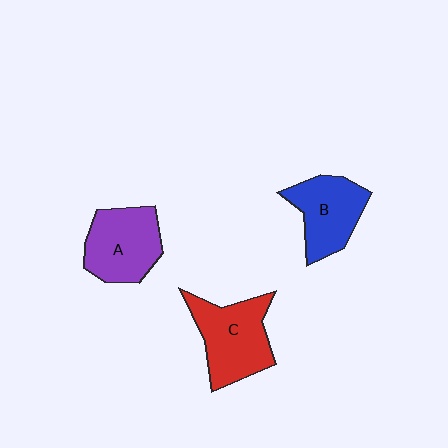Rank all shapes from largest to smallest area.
From largest to smallest: C (red), A (purple), B (blue).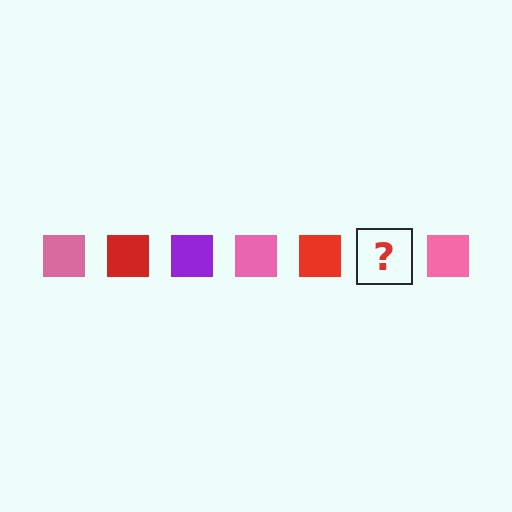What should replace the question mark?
The question mark should be replaced with a purple square.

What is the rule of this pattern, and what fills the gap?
The rule is that the pattern cycles through pink, red, purple squares. The gap should be filled with a purple square.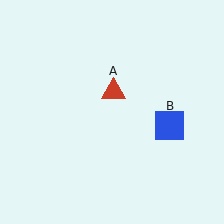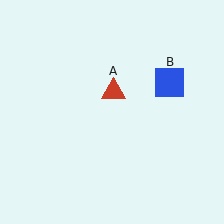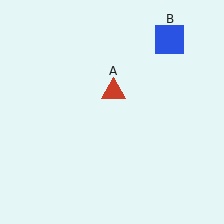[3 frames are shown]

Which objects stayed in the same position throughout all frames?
Red triangle (object A) remained stationary.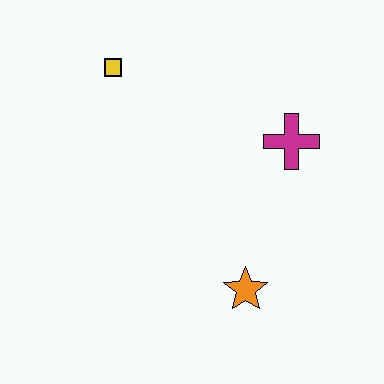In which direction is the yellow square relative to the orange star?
The yellow square is above the orange star.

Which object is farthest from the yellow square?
The orange star is farthest from the yellow square.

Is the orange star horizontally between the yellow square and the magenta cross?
Yes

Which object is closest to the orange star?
The magenta cross is closest to the orange star.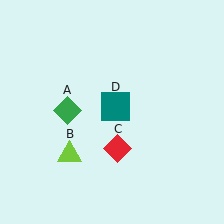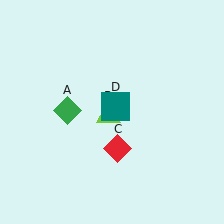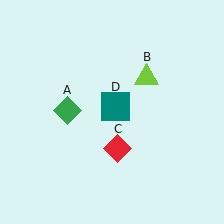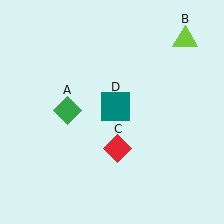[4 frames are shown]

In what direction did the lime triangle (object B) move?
The lime triangle (object B) moved up and to the right.